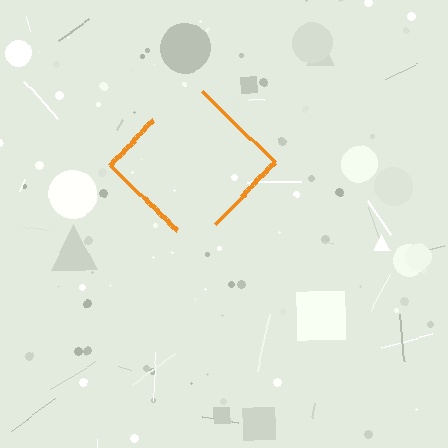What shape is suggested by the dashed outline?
The dashed outline suggests a diamond.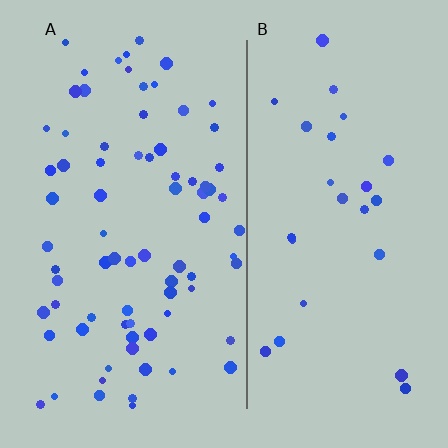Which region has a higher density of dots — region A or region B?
A (the left).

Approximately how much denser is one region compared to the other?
Approximately 2.9× — region A over region B.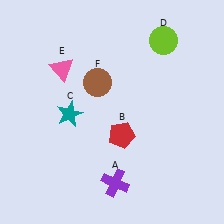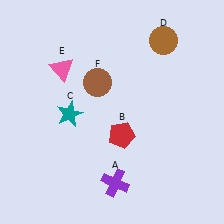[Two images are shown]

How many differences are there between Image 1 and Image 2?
There is 1 difference between the two images.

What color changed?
The circle (D) changed from lime in Image 1 to brown in Image 2.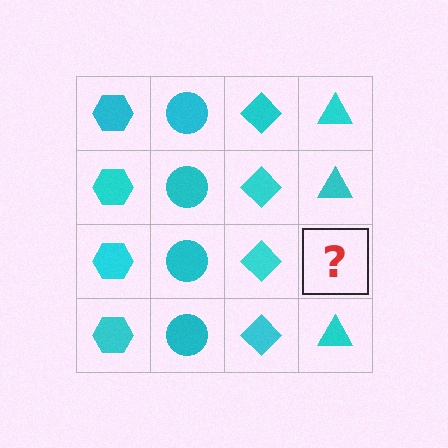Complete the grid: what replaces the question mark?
The question mark should be replaced with a cyan triangle.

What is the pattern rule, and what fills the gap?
The rule is that each column has a consistent shape. The gap should be filled with a cyan triangle.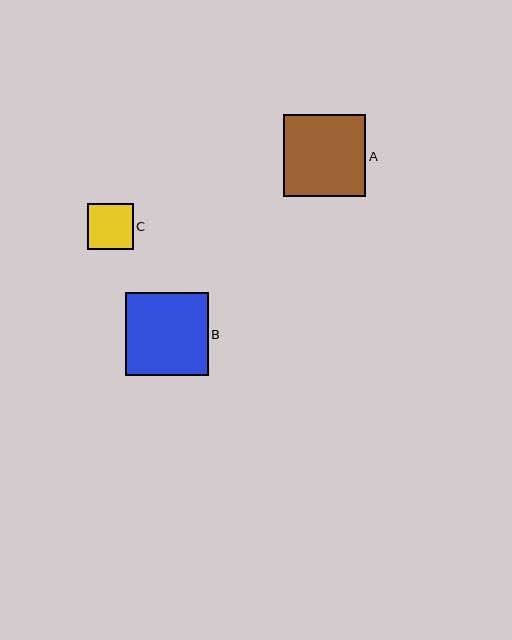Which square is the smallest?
Square C is the smallest with a size of approximately 46 pixels.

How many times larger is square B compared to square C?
Square B is approximately 1.8 times the size of square C.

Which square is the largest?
Square B is the largest with a size of approximately 83 pixels.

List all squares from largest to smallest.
From largest to smallest: B, A, C.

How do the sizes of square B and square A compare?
Square B and square A are approximately the same size.